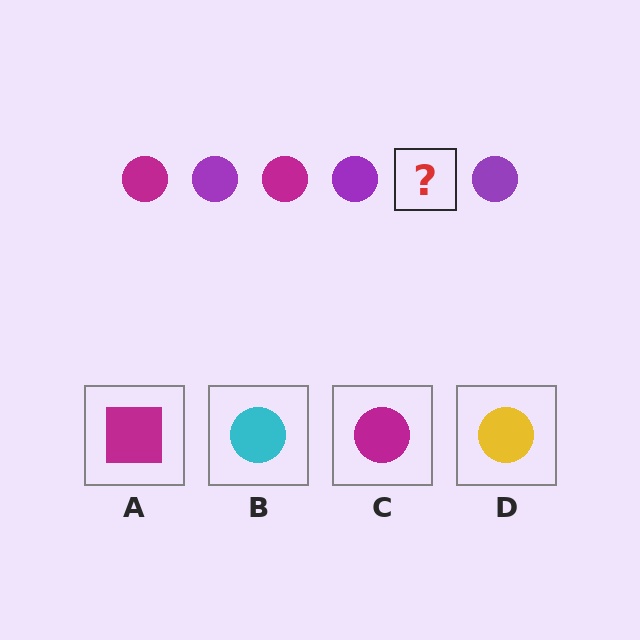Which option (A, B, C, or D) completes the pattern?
C.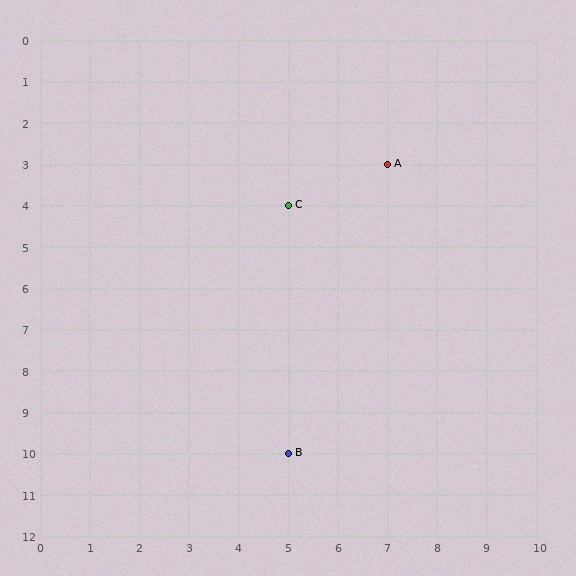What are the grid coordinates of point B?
Point B is at grid coordinates (5, 10).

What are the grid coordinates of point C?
Point C is at grid coordinates (5, 4).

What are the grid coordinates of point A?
Point A is at grid coordinates (7, 3).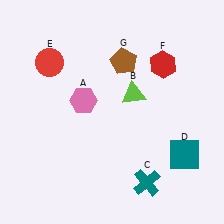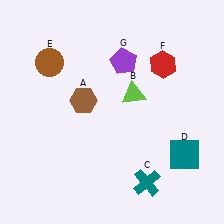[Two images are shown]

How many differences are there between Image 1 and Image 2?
There are 3 differences between the two images.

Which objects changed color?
A changed from pink to brown. E changed from red to brown. G changed from brown to purple.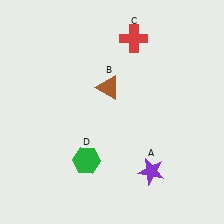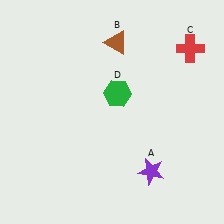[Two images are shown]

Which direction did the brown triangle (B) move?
The brown triangle (B) moved up.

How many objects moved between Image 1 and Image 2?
3 objects moved between the two images.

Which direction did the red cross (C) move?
The red cross (C) moved right.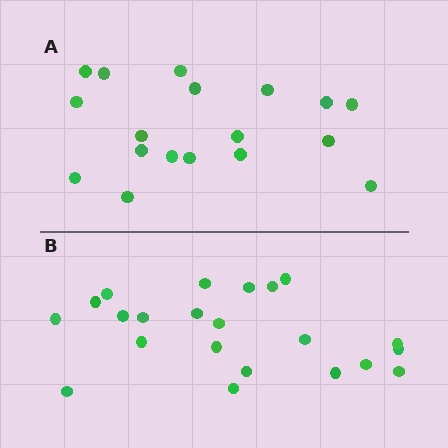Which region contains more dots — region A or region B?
Region B (the bottom region) has more dots.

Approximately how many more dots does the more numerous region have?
Region B has about 4 more dots than region A.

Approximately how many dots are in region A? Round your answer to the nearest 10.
About 20 dots. (The exact count is 18, which rounds to 20.)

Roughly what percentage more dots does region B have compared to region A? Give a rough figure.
About 20% more.